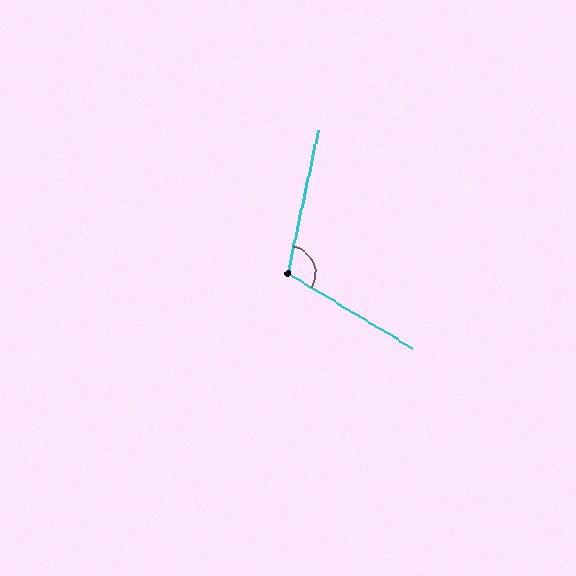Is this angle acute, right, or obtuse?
It is obtuse.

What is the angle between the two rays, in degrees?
Approximately 109 degrees.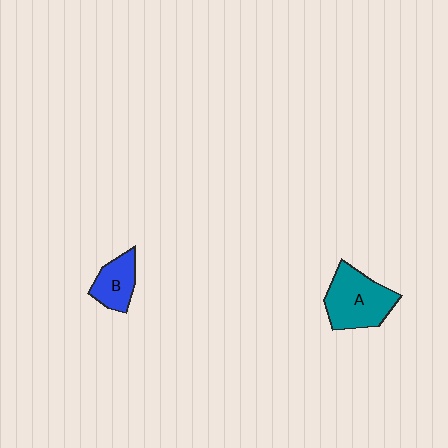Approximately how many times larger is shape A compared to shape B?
Approximately 1.7 times.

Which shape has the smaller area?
Shape B (blue).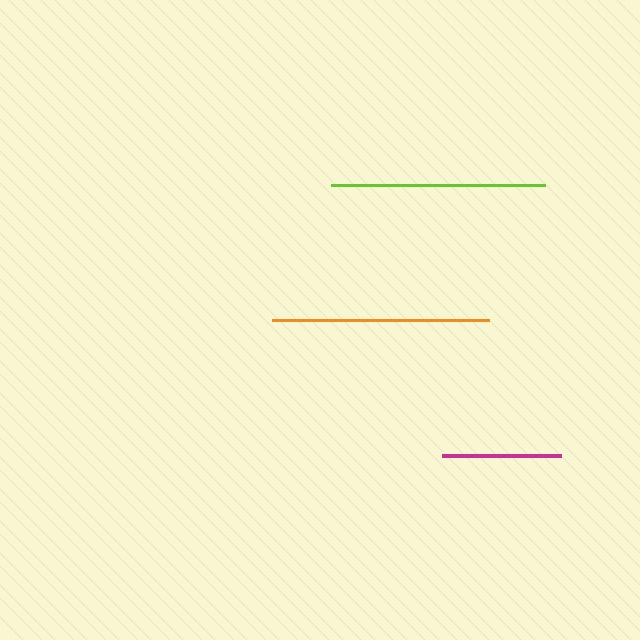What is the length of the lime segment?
The lime segment is approximately 214 pixels long.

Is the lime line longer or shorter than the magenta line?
The lime line is longer than the magenta line.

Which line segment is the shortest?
The magenta line is the shortest at approximately 119 pixels.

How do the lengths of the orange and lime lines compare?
The orange and lime lines are approximately the same length.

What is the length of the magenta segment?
The magenta segment is approximately 119 pixels long.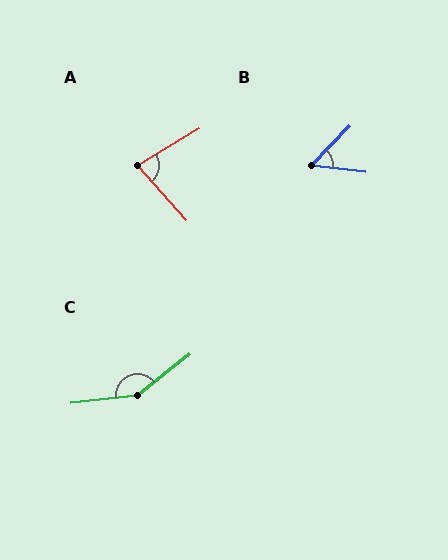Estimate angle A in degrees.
Approximately 79 degrees.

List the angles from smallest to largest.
B (53°), A (79°), C (148°).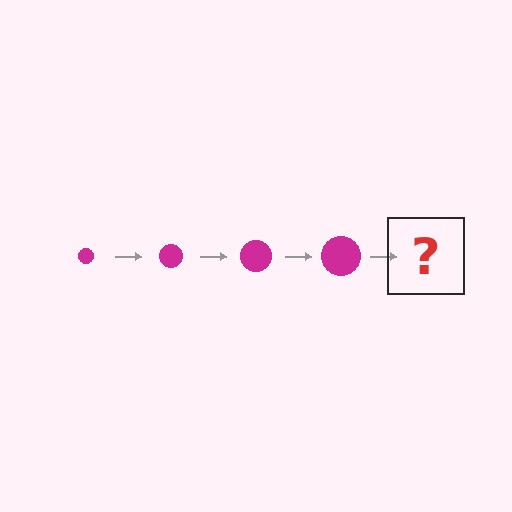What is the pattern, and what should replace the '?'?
The pattern is that the circle gets progressively larger each step. The '?' should be a magenta circle, larger than the previous one.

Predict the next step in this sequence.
The next step is a magenta circle, larger than the previous one.